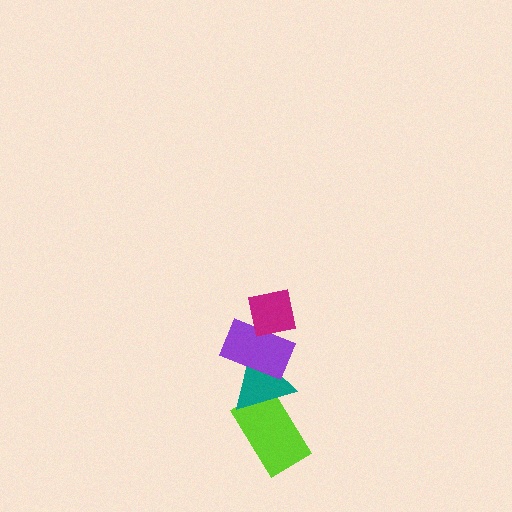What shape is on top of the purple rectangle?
The magenta square is on top of the purple rectangle.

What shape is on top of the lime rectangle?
The teal triangle is on top of the lime rectangle.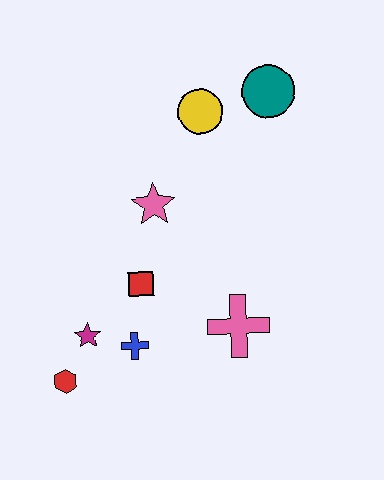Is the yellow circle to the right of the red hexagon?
Yes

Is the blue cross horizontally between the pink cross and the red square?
No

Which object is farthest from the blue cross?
The teal circle is farthest from the blue cross.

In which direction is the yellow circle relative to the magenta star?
The yellow circle is above the magenta star.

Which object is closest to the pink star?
The red square is closest to the pink star.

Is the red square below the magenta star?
No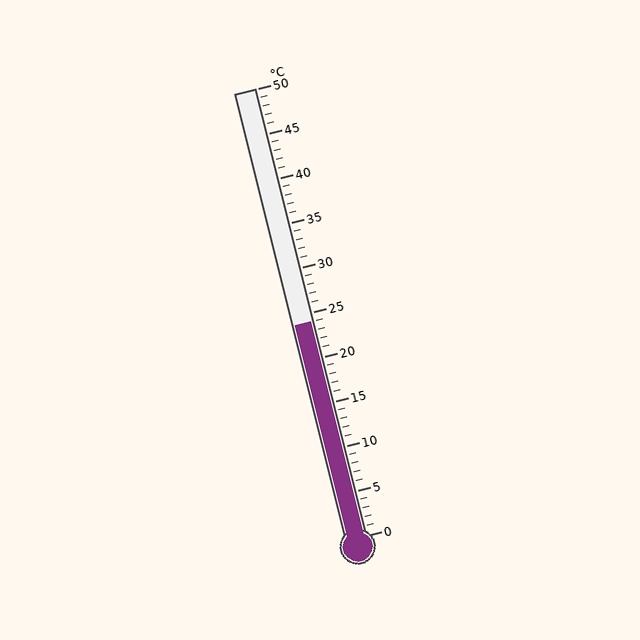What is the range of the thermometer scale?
The thermometer scale ranges from 0°C to 50°C.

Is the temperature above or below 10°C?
The temperature is above 10°C.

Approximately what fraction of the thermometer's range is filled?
The thermometer is filled to approximately 50% of its range.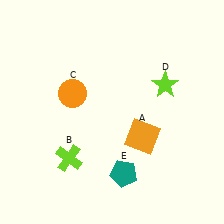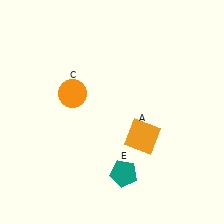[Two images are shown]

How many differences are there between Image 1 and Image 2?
There are 2 differences between the two images.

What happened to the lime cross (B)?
The lime cross (B) was removed in Image 2. It was in the bottom-left area of Image 1.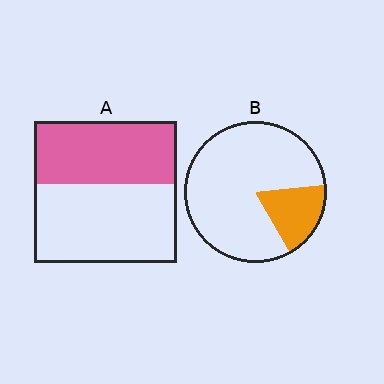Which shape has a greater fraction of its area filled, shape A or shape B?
Shape A.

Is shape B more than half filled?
No.